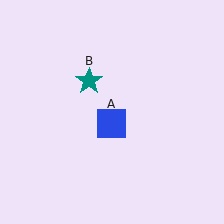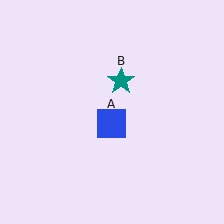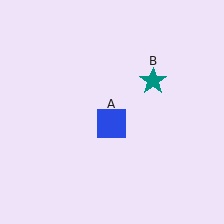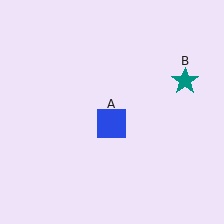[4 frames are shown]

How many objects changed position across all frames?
1 object changed position: teal star (object B).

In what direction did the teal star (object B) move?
The teal star (object B) moved right.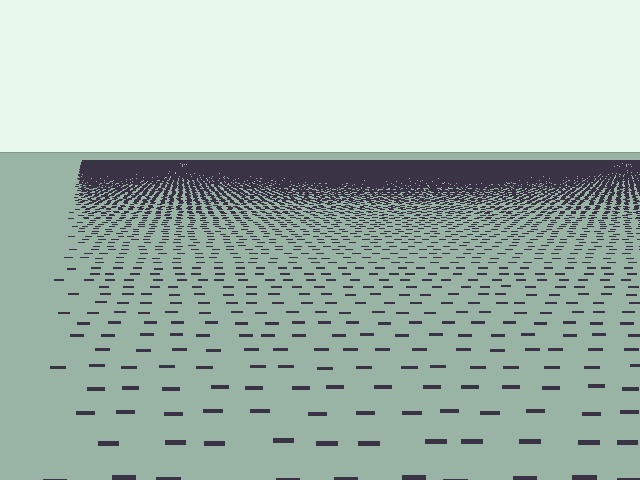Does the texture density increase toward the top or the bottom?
Density increases toward the top.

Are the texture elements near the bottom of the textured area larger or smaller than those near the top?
Larger. Near the bottom, elements are closer to the viewer and appear at a bigger on-screen size.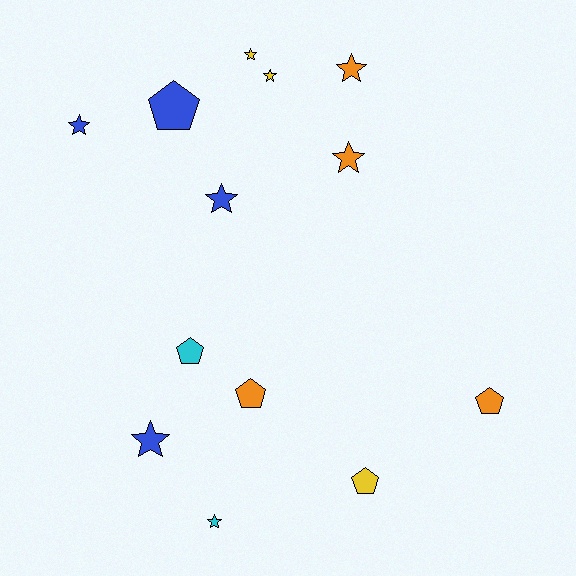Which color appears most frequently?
Blue, with 4 objects.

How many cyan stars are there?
There is 1 cyan star.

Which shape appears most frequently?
Star, with 8 objects.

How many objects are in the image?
There are 13 objects.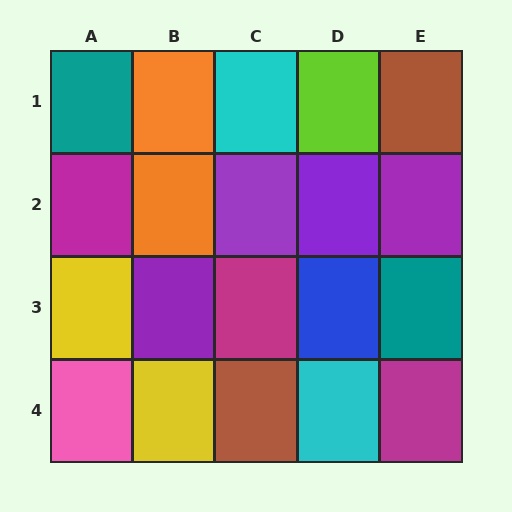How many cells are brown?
2 cells are brown.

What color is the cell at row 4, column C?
Brown.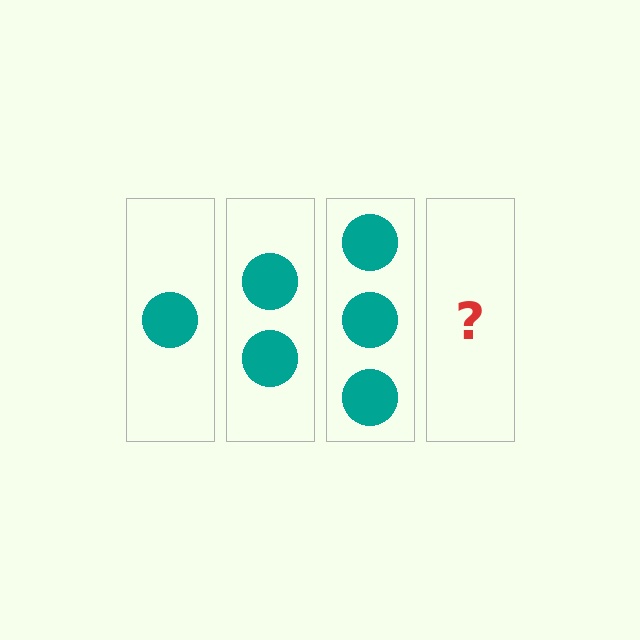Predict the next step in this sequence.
The next step is 4 circles.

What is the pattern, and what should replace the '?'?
The pattern is that each step adds one more circle. The '?' should be 4 circles.